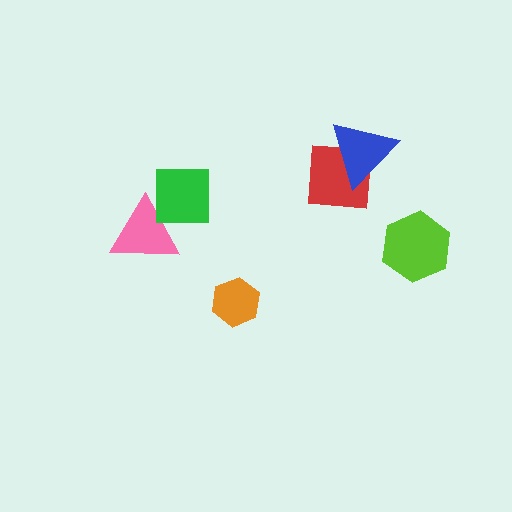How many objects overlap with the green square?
1 object overlaps with the green square.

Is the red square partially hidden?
Yes, it is partially covered by another shape.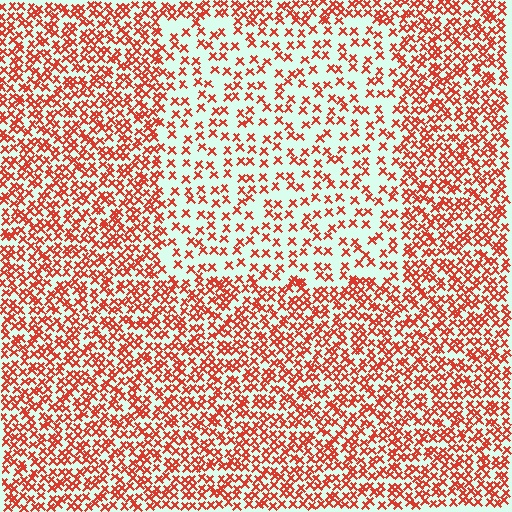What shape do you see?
I see a rectangle.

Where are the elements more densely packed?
The elements are more densely packed outside the rectangle boundary.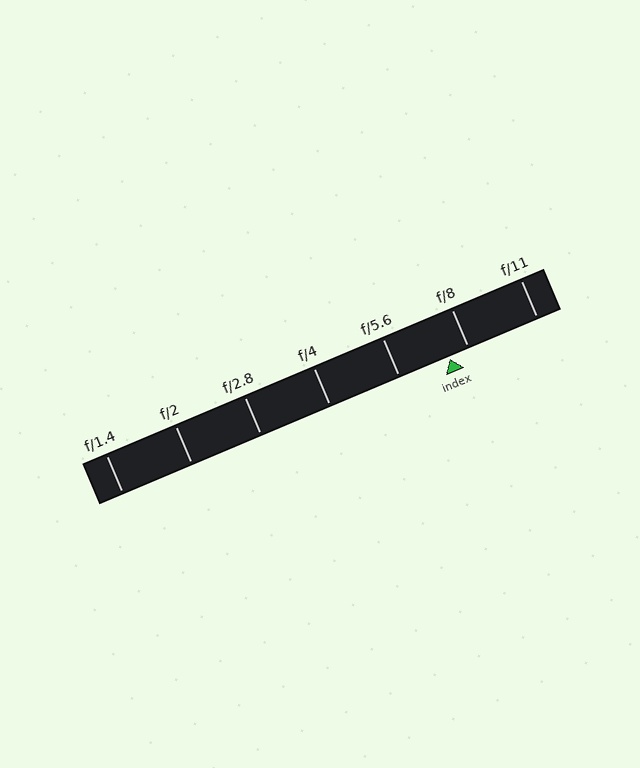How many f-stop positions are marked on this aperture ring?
There are 7 f-stop positions marked.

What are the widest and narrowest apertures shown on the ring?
The widest aperture shown is f/1.4 and the narrowest is f/11.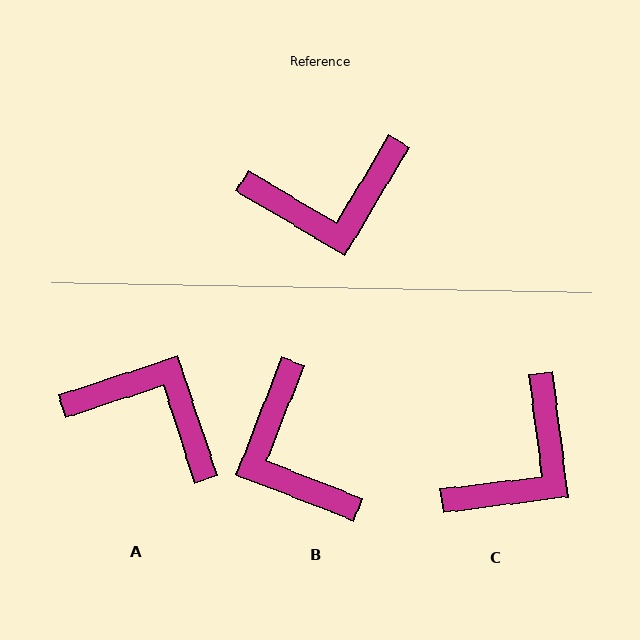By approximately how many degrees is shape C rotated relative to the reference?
Approximately 38 degrees counter-clockwise.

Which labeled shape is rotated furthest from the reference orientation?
A, about 139 degrees away.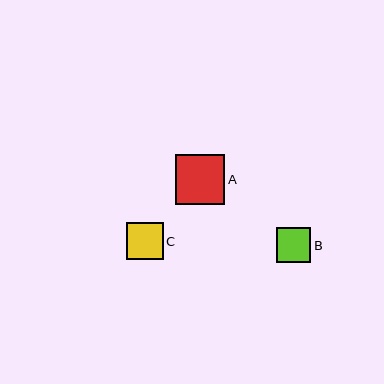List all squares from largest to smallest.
From largest to smallest: A, C, B.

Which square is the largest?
Square A is the largest with a size of approximately 49 pixels.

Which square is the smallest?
Square B is the smallest with a size of approximately 35 pixels.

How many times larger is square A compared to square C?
Square A is approximately 1.3 times the size of square C.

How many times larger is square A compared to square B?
Square A is approximately 1.4 times the size of square B.